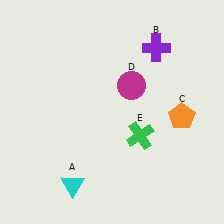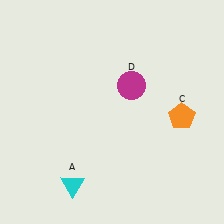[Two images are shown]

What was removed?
The purple cross (B), the green cross (E) were removed in Image 2.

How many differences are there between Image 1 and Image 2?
There are 2 differences between the two images.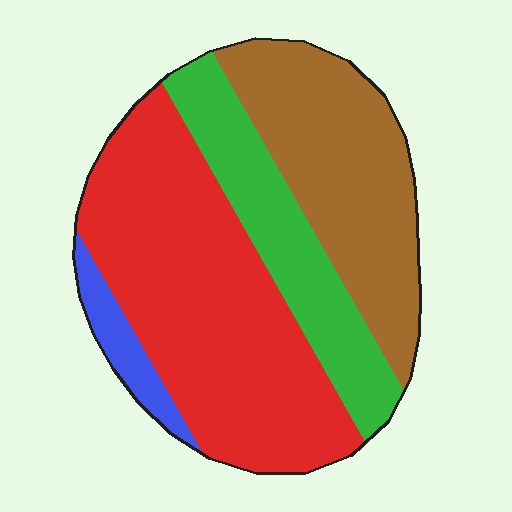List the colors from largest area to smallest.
From largest to smallest: red, brown, green, blue.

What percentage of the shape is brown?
Brown takes up between a sixth and a third of the shape.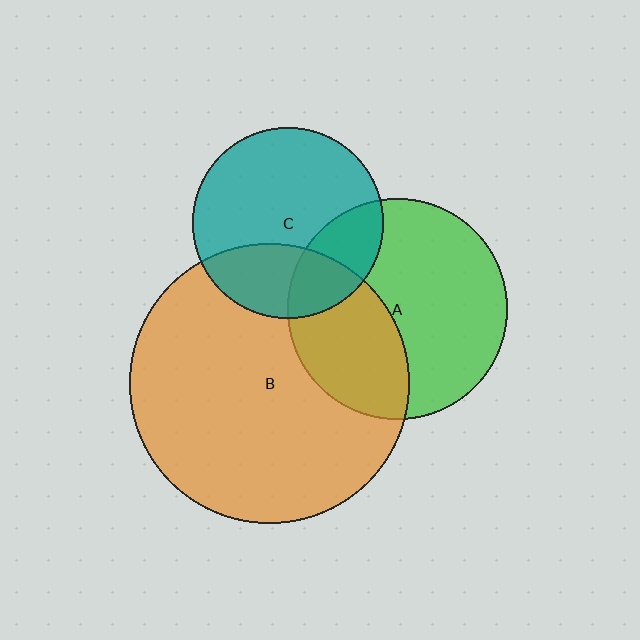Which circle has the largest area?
Circle B (orange).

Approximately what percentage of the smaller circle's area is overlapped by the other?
Approximately 30%.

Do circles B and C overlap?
Yes.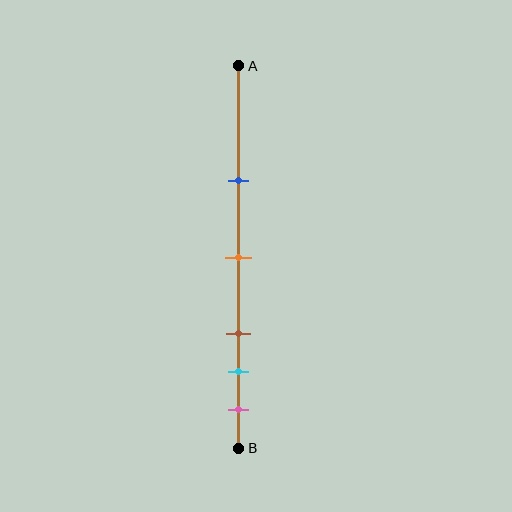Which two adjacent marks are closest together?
The cyan and pink marks are the closest adjacent pair.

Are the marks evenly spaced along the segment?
No, the marks are not evenly spaced.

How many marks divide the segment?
There are 5 marks dividing the segment.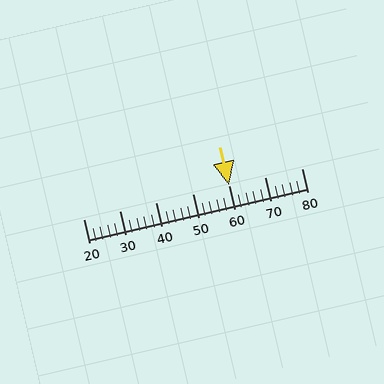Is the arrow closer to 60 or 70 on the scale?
The arrow is closer to 60.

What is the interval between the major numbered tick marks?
The major tick marks are spaced 10 units apart.